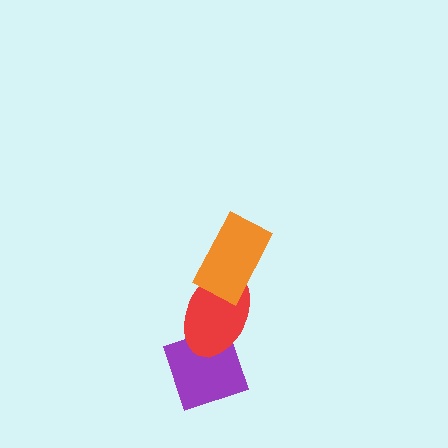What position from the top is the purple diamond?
The purple diamond is 3rd from the top.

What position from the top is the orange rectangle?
The orange rectangle is 1st from the top.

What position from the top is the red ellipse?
The red ellipse is 2nd from the top.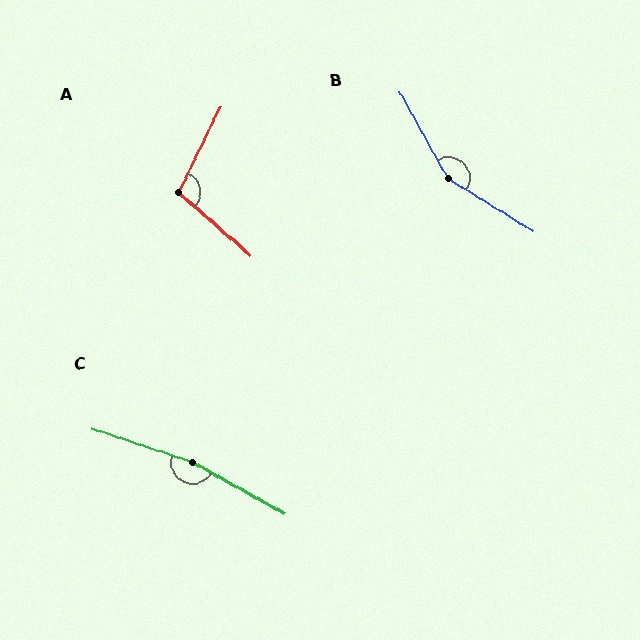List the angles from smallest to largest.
A (105°), B (150°), C (169°).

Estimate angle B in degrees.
Approximately 150 degrees.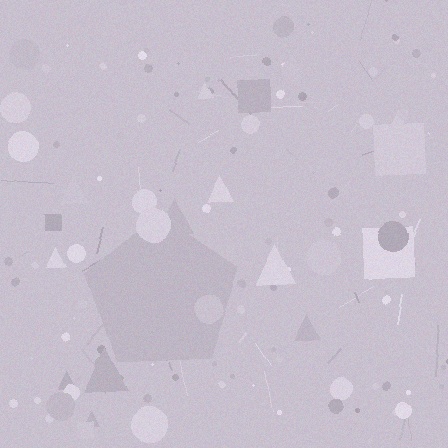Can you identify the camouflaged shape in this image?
The camouflaged shape is a pentagon.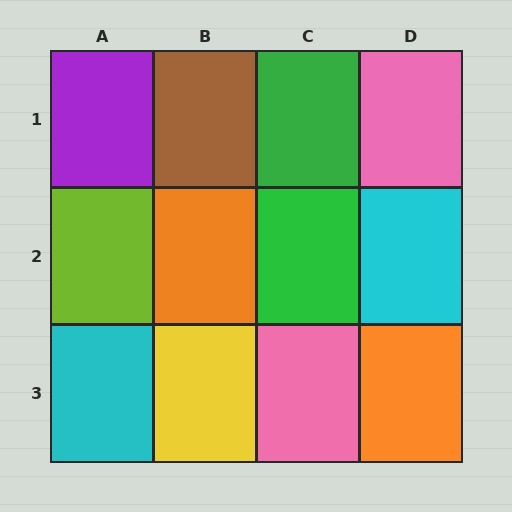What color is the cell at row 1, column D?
Pink.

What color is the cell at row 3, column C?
Pink.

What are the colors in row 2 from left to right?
Lime, orange, green, cyan.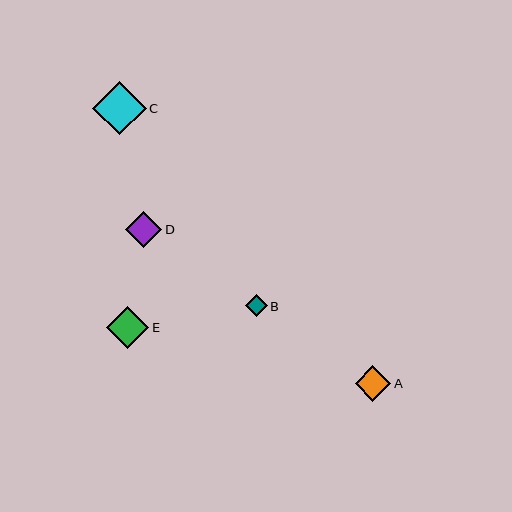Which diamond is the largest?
Diamond C is the largest with a size of approximately 54 pixels.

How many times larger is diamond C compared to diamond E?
Diamond C is approximately 1.3 times the size of diamond E.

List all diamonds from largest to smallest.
From largest to smallest: C, E, D, A, B.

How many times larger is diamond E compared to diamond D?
Diamond E is approximately 1.2 times the size of diamond D.